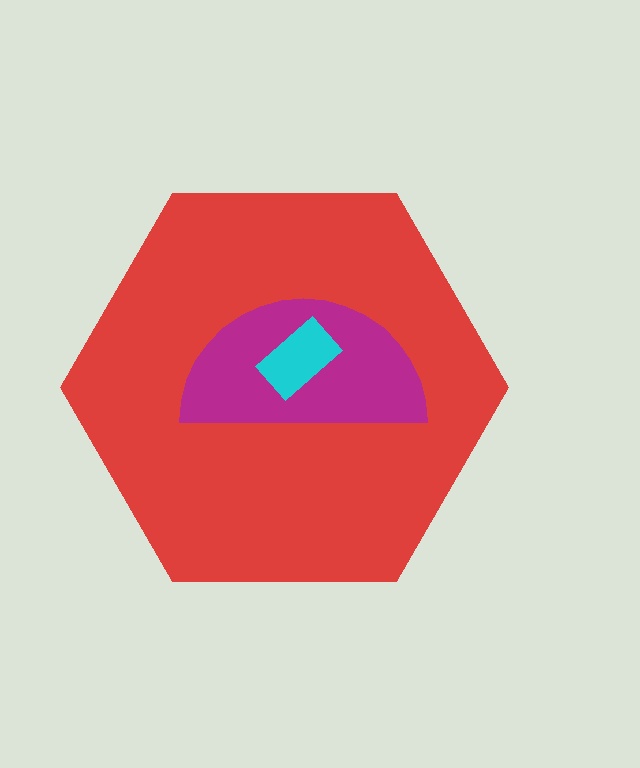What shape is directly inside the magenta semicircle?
The cyan rectangle.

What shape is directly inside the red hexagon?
The magenta semicircle.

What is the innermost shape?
The cyan rectangle.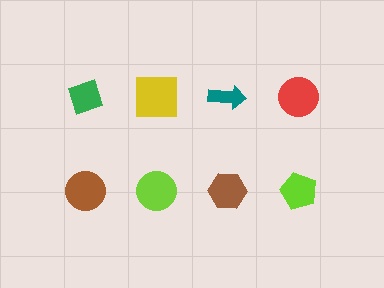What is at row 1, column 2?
A yellow square.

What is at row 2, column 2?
A lime circle.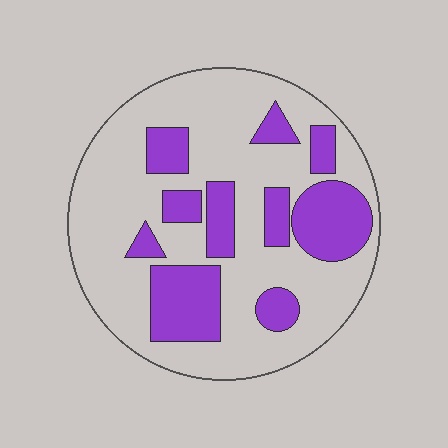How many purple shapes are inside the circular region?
10.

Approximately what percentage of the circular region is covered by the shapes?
Approximately 30%.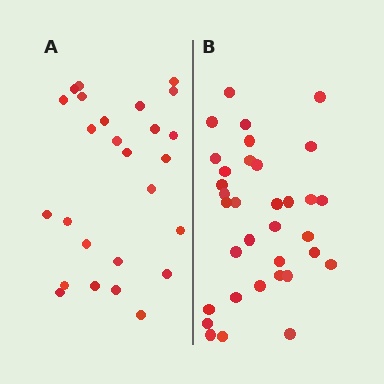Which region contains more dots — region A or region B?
Region B (the right region) has more dots.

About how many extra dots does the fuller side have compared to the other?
Region B has roughly 8 or so more dots than region A.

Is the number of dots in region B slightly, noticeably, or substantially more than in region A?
Region B has noticeably more, but not dramatically so. The ratio is roughly 1.3 to 1.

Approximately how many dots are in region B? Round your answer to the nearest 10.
About 30 dots. (The exact count is 34, which rounds to 30.)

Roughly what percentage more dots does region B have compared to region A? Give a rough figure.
About 30% more.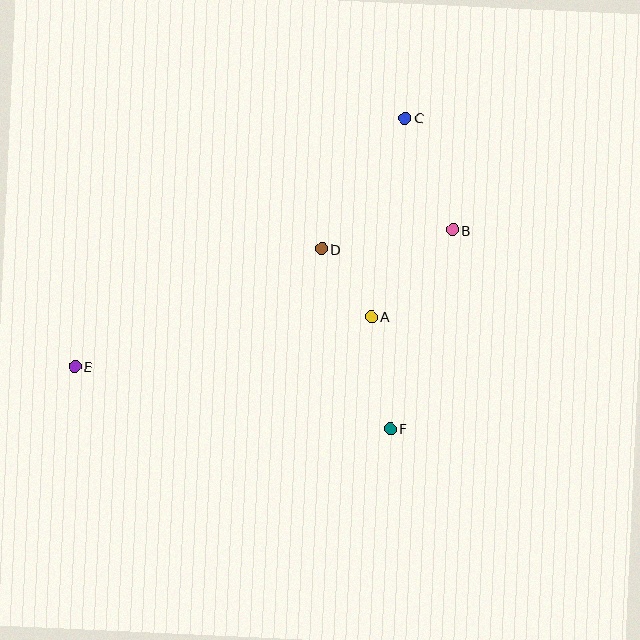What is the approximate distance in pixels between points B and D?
The distance between B and D is approximately 133 pixels.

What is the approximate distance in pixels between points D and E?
The distance between D and E is approximately 273 pixels.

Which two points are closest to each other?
Points A and D are closest to each other.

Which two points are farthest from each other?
Points C and E are farthest from each other.